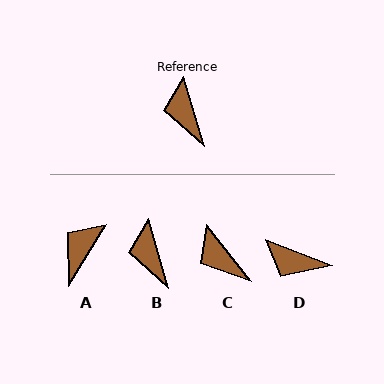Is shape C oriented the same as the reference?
No, it is off by about 22 degrees.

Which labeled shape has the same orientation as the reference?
B.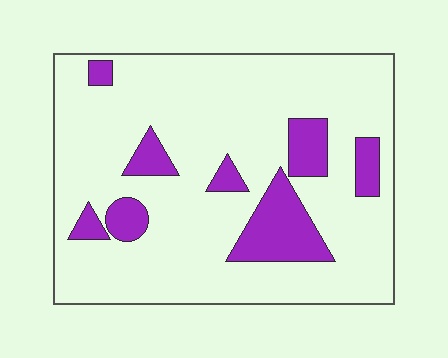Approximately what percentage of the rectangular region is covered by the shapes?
Approximately 15%.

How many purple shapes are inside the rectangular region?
8.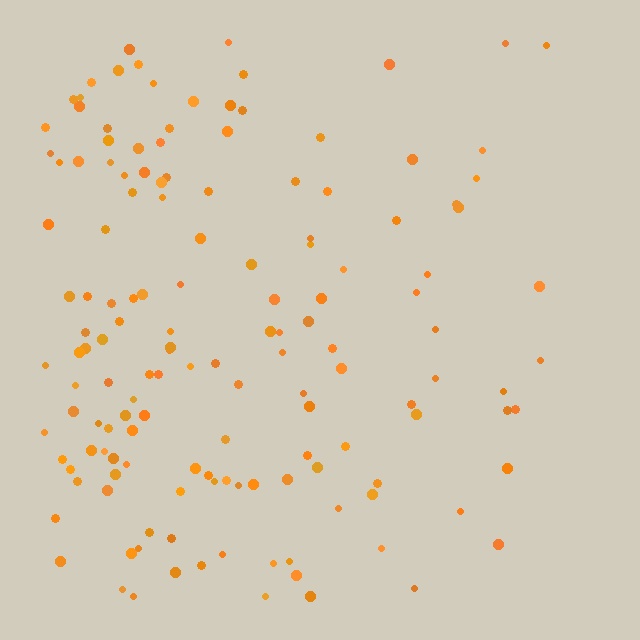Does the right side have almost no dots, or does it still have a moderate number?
Still a moderate number, just noticeably fewer than the left.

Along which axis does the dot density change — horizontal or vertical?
Horizontal.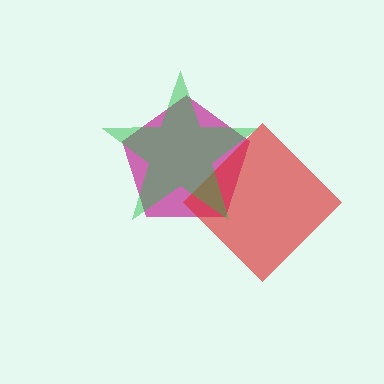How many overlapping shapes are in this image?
There are 3 overlapping shapes in the image.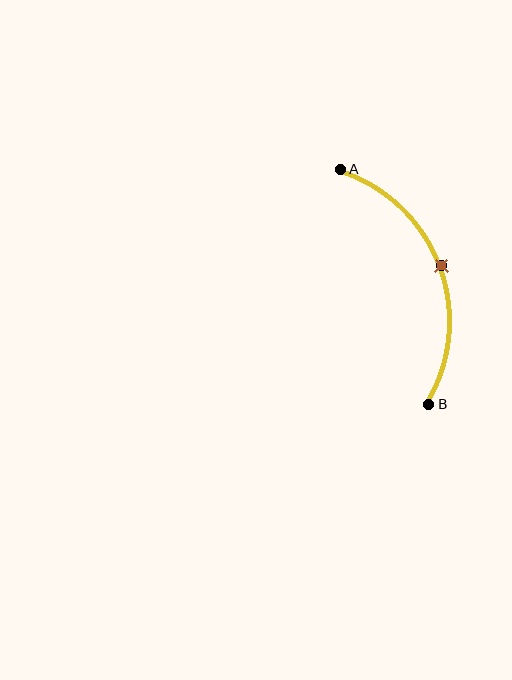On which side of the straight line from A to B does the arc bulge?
The arc bulges to the right of the straight line connecting A and B.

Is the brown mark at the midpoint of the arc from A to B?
Yes. The brown mark lies on the arc at equal arc-length from both A and B — it is the arc midpoint.